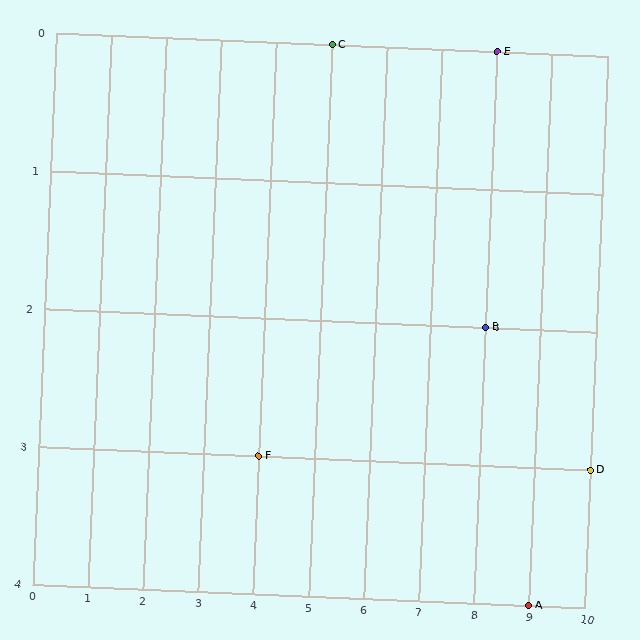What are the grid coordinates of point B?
Point B is at grid coordinates (8, 2).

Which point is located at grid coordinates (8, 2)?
Point B is at (8, 2).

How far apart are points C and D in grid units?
Points C and D are 5 columns and 3 rows apart (about 5.8 grid units diagonally).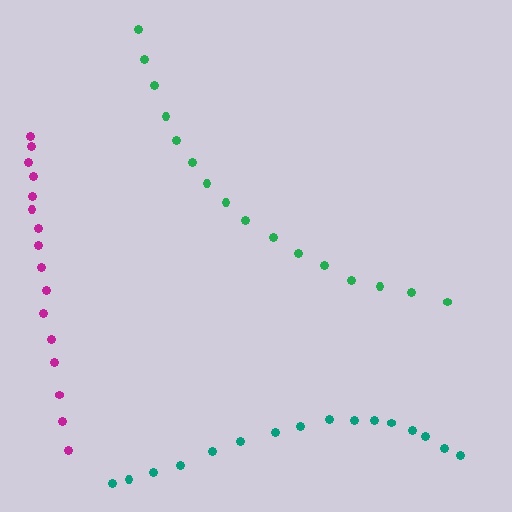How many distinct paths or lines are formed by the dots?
There are 3 distinct paths.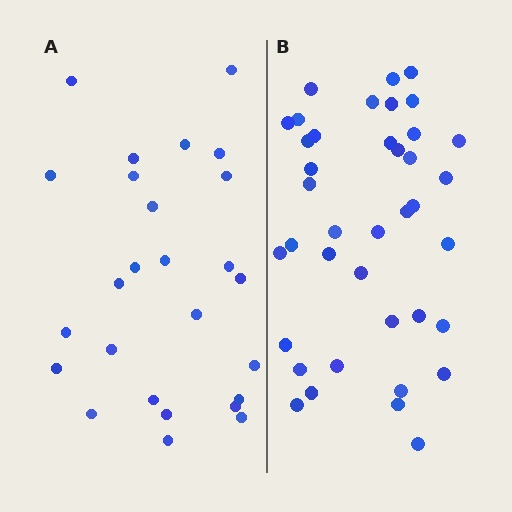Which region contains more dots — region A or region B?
Region B (the right region) has more dots.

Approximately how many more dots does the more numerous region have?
Region B has approximately 15 more dots than region A.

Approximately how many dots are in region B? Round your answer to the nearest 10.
About 40 dots. (The exact count is 39, which rounds to 40.)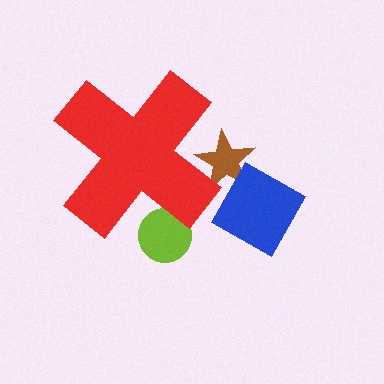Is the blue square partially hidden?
No, the blue square is fully visible.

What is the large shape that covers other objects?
A red cross.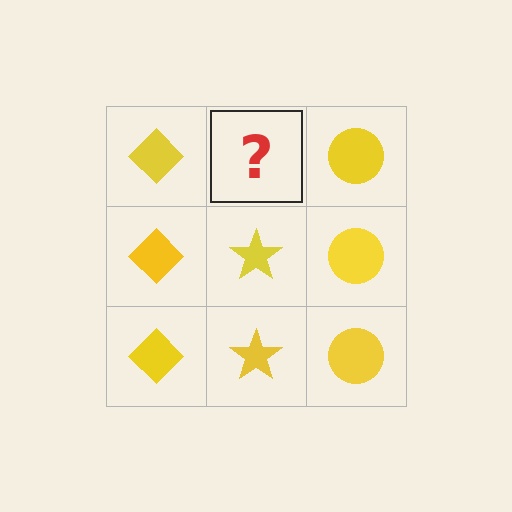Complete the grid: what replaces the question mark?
The question mark should be replaced with a yellow star.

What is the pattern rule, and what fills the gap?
The rule is that each column has a consistent shape. The gap should be filled with a yellow star.